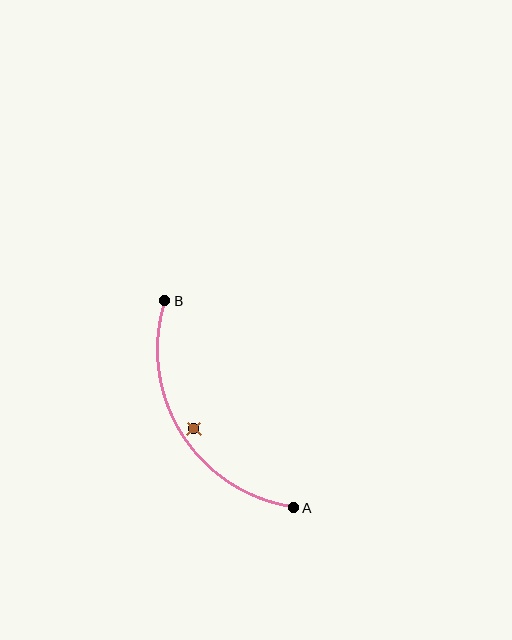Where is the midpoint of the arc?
The arc midpoint is the point on the curve farthest from the straight line joining A and B. It sits to the left of that line.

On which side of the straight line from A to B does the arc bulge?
The arc bulges to the left of the straight line connecting A and B.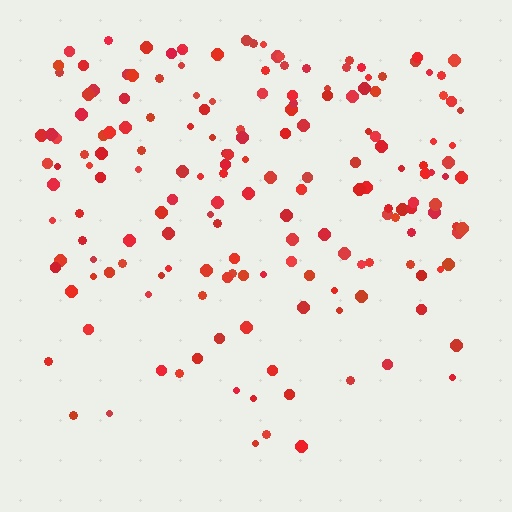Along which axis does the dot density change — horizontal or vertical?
Vertical.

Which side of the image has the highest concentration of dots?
The top.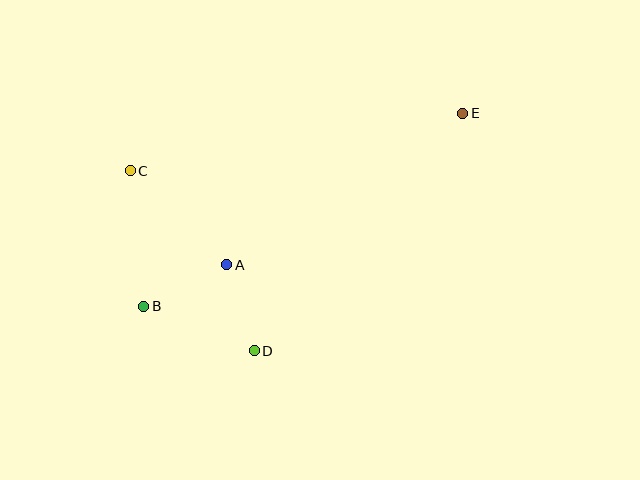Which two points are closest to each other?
Points A and D are closest to each other.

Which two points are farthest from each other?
Points B and E are farthest from each other.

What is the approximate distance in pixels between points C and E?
The distance between C and E is approximately 337 pixels.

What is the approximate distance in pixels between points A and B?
The distance between A and B is approximately 93 pixels.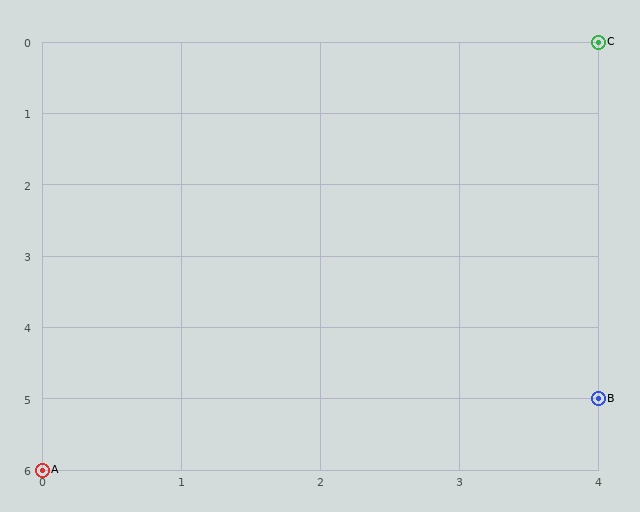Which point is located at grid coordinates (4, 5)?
Point B is at (4, 5).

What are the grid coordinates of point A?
Point A is at grid coordinates (0, 6).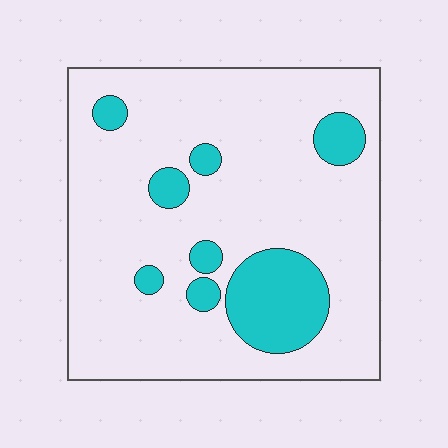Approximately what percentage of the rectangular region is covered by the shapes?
Approximately 15%.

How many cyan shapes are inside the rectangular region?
8.